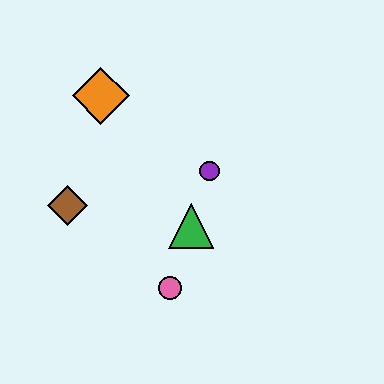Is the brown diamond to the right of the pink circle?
No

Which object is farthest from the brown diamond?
The purple circle is farthest from the brown diamond.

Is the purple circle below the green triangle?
No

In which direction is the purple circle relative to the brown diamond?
The purple circle is to the right of the brown diamond.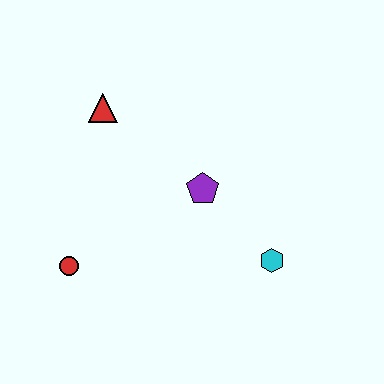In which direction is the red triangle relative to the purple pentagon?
The red triangle is to the left of the purple pentagon.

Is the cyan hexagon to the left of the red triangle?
No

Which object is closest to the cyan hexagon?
The purple pentagon is closest to the cyan hexagon.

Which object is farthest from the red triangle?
The cyan hexagon is farthest from the red triangle.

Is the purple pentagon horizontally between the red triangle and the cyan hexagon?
Yes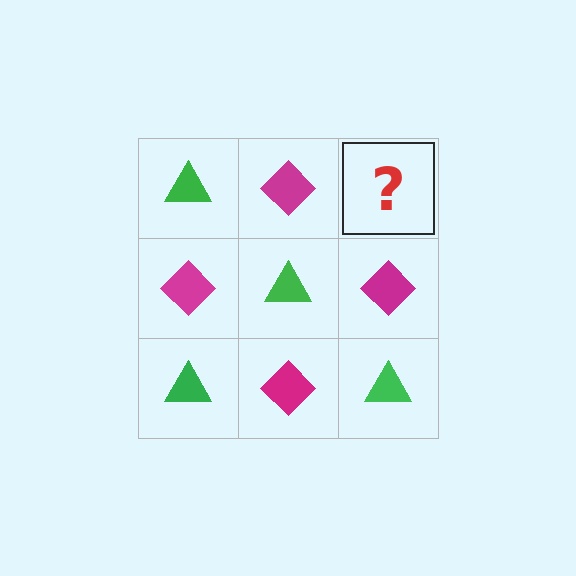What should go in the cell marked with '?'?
The missing cell should contain a green triangle.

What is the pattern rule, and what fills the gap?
The rule is that it alternates green triangle and magenta diamond in a checkerboard pattern. The gap should be filled with a green triangle.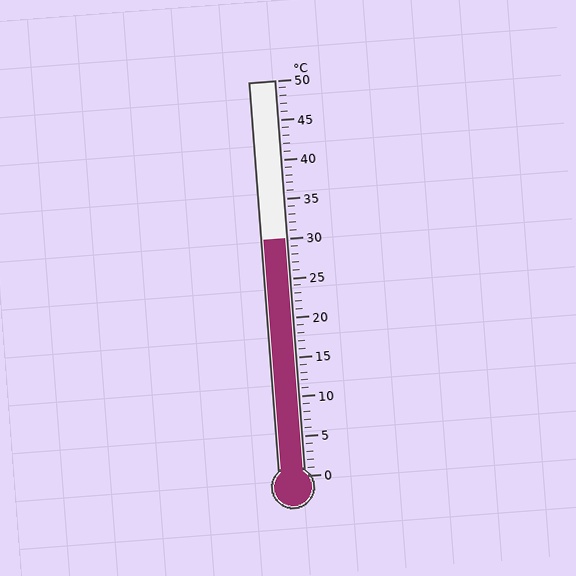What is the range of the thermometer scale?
The thermometer scale ranges from 0°C to 50°C.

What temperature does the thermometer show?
The thermometer shows approximately 30°C.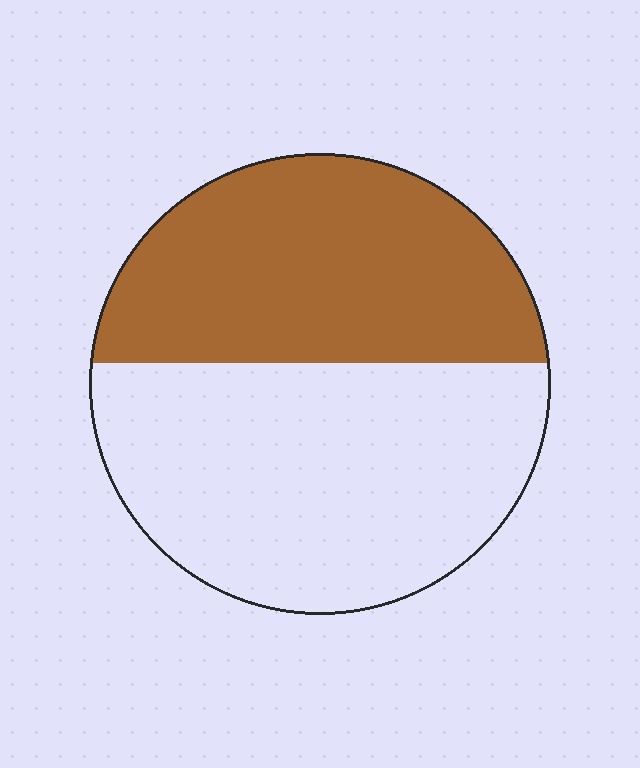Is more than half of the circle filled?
No.